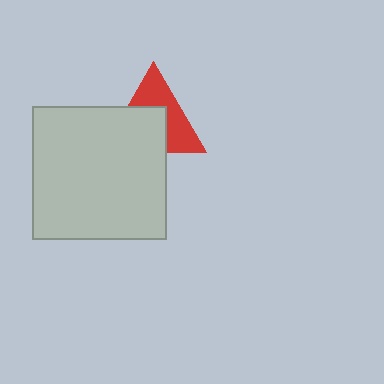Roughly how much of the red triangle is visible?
About half of it is visible (roughly 49%).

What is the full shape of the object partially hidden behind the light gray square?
The partially hidden object is a red triangle.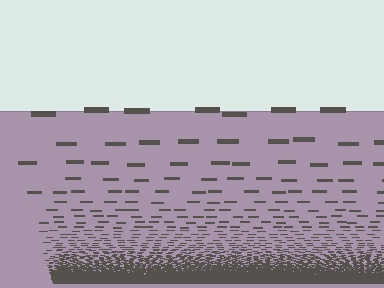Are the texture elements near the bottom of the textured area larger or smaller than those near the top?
Smaller. The gradient is inverted — elements near the bottom are smaller and denser.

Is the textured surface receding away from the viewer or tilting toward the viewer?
The surface appears to tilt toward the viewer. Texture elements get larger and sparser toward the top.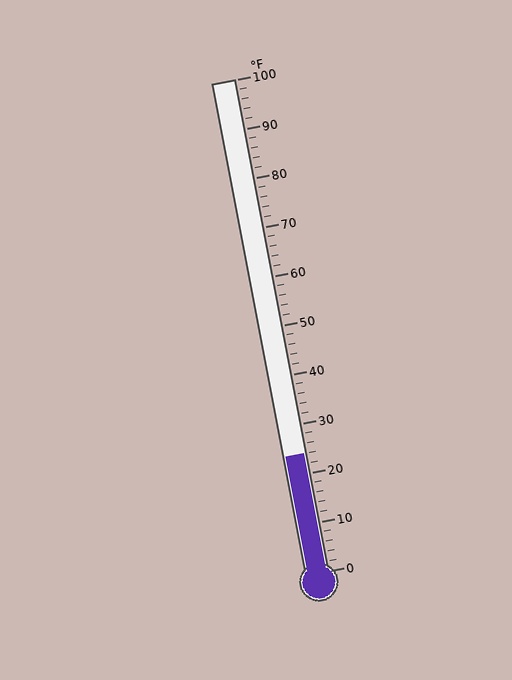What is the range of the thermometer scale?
The thermometer scale ranges from 0°F to 100°F.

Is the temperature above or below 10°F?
The temperature is above 10°F.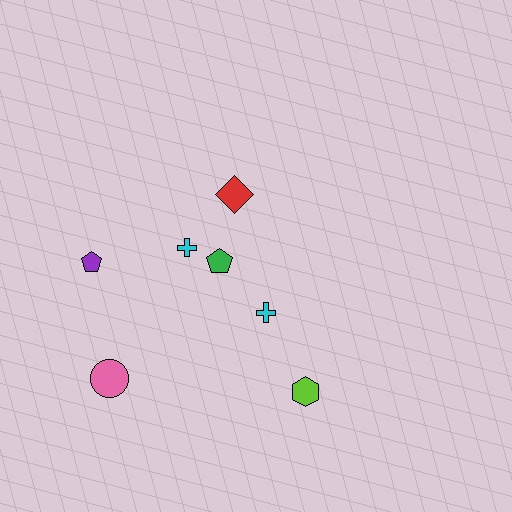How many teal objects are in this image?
There are no teal objects.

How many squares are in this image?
There are no squares.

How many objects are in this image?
There are 7 objects.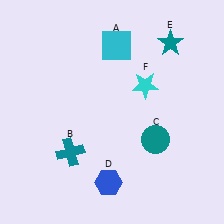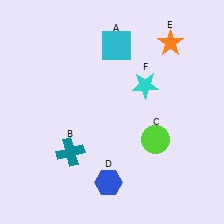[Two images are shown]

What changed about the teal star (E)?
In Image 1, E is teal. In Image 2, it changed to orange.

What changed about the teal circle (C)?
In Image 1, C is teal. In Image 2, it changed to lime.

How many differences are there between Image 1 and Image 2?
There are 2 differences between the two images.